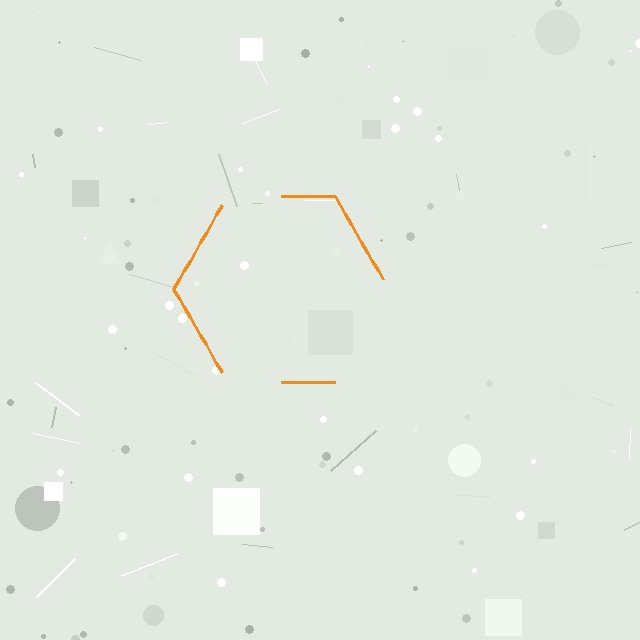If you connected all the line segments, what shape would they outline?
They would outline a hexagon.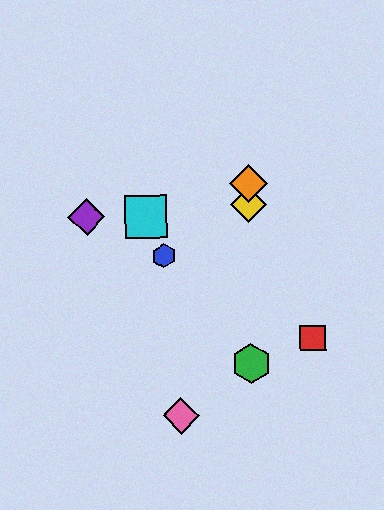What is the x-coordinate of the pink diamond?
The pink diamond is at x≈181.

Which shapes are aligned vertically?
The green hexagon, the yellow diamond, the orange diamond are aligned vertically.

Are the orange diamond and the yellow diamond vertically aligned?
Yes, both are at x≈248.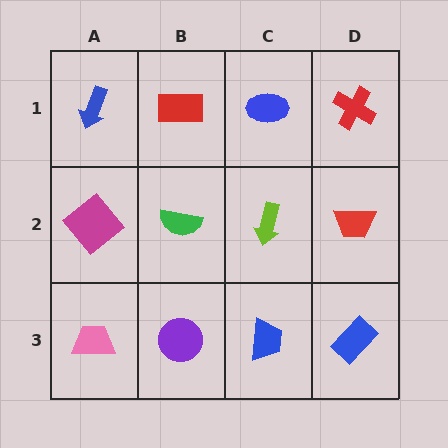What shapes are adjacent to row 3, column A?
A magenta diamond (row 2, column A), a purple circle (row 3, column B).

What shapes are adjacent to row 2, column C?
A blue ellipse (row 1, column C), a blue trapezoid (row 3, column C), a green semicircle (row 2, column B), a red trapezoid (row 2, column D).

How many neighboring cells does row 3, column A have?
2.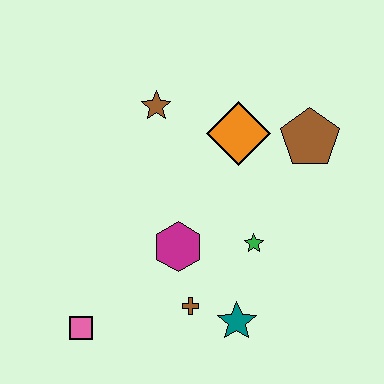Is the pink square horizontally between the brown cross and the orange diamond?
No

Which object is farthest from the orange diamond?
The pink square is farthest from the orange diamond.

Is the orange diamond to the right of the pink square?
Yes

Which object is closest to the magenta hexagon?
The brown cross is closest to the magenta hexagon.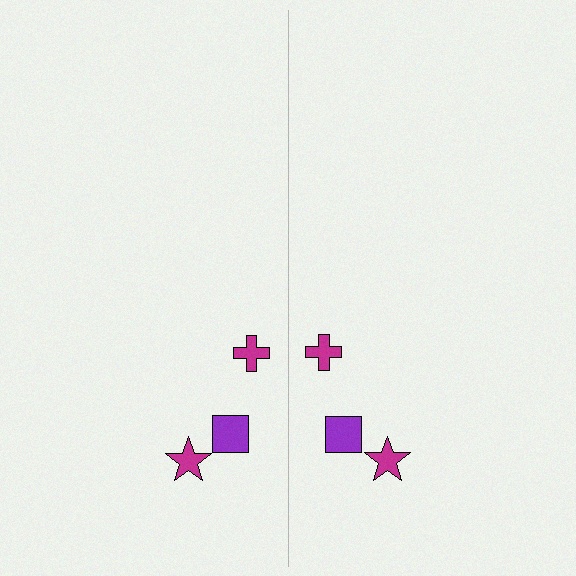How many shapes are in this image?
There are 6 shapes in this image.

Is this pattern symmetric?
Yes, this pattern has bilateral (reflection) symmetry.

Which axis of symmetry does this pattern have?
The pattern has a vertical axis of symmetry running through the center of the image.